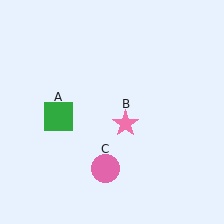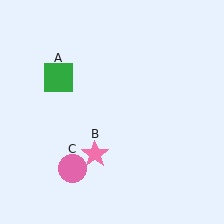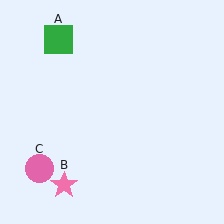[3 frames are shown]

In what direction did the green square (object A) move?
The green square (object A) moved up.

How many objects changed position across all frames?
3 objects changed position: green square (object A), pink star (object B), pink circle (object C).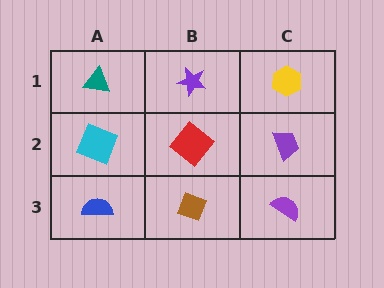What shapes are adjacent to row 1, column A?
A cyan square (row 2, column A), a purple star (row 1, column B).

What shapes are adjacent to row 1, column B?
A red diamond (row 2, column B), a teal triangle (row 1, column A), a yellow hexagon (row 1, column C).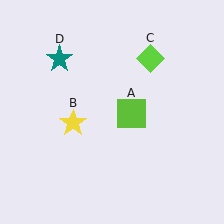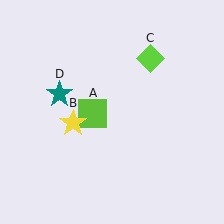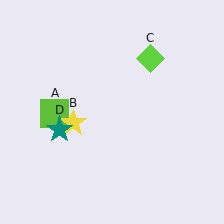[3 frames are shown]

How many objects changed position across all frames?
2 objects changed position: lime square (object A), teal star (object D).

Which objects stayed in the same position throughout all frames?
Yellow star (object B) and lime diamond (object C) remained stationary.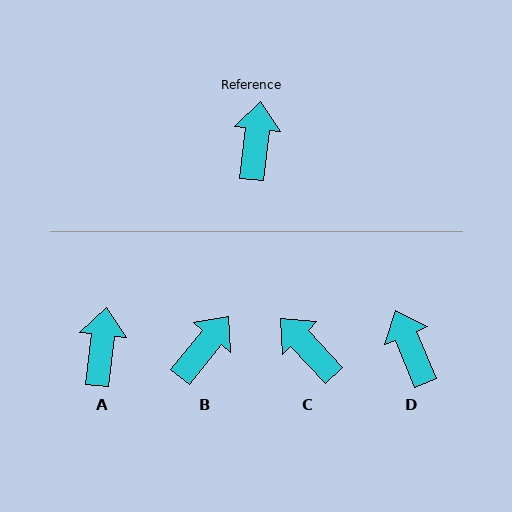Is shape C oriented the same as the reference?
No, it is off by about 50 degrees.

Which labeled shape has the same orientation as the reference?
A.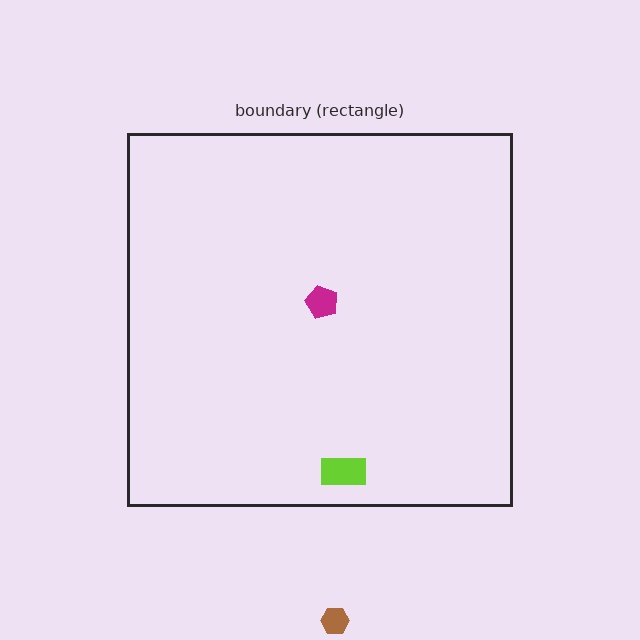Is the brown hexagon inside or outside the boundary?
Outside.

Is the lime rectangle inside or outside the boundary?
Inside.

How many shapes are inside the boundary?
2 inside, 1 outside.